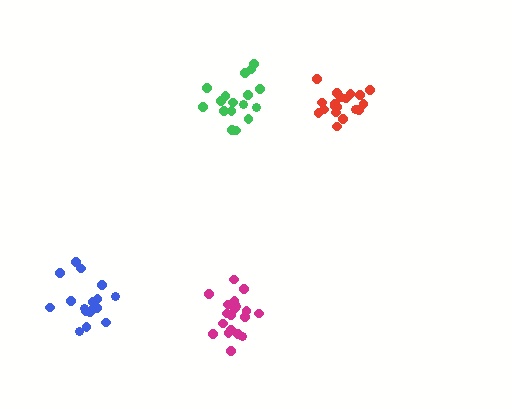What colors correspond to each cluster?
The clusters are colored: magenta, red, green, blue.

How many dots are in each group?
Group 1: 19 dots, Group 2: 19 dots, Group 3: 17 dots, Group 4: 17 dots (72 total).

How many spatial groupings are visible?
There are 4 spatial groupings.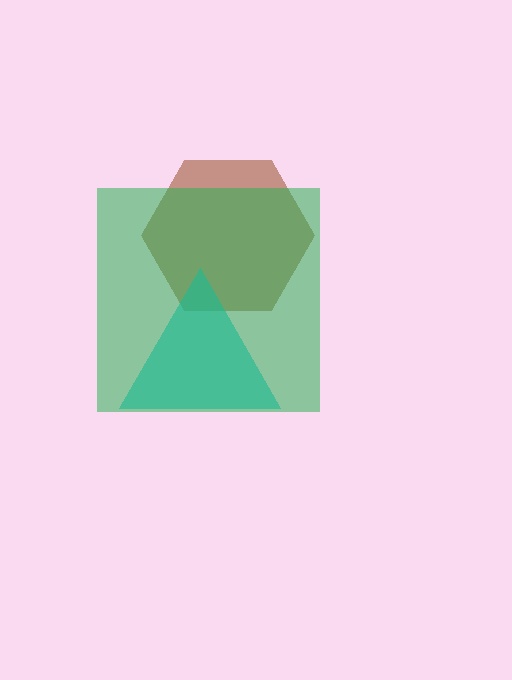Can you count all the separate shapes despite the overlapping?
Yes, there are 3 separate shapes.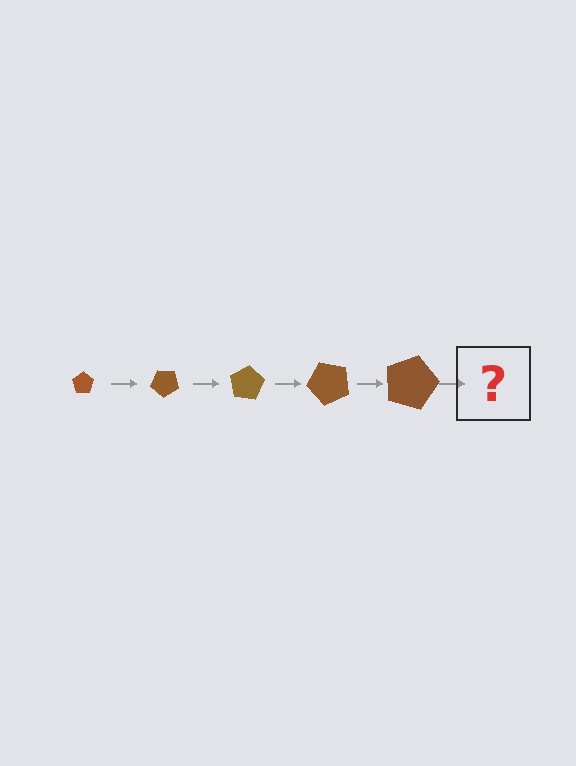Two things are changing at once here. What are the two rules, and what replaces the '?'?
The two rules are that the pentagon grows larger each step and it rotates 40 degrees each step. The '?' should be a pentagon, larger than the previous one and rotated 200 degrees from the start.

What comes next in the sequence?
The next element should be a pentagon, larger than the previous one and rotated 200 degrees from the start.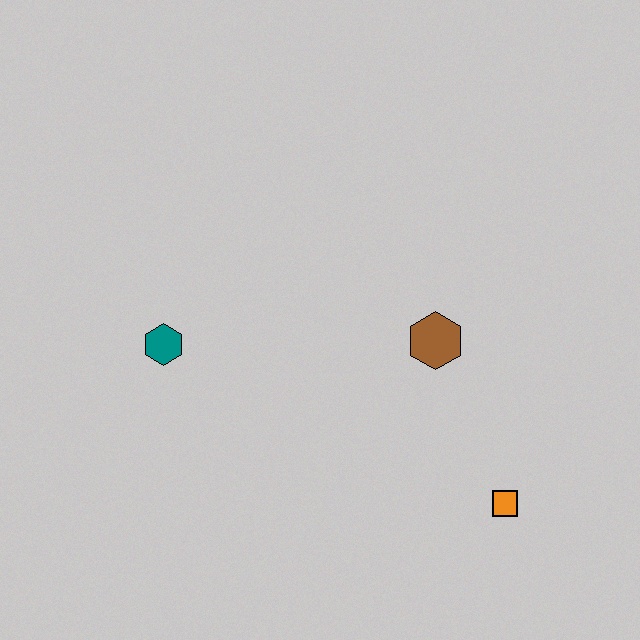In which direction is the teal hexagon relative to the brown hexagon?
The teal hexagon is to the left of the brown hexagon.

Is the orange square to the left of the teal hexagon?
No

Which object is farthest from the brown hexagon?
The teal hexagon is farthest from the brown hexagon.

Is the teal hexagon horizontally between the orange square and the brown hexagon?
No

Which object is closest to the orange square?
The brown hexagon is closest to the orange square.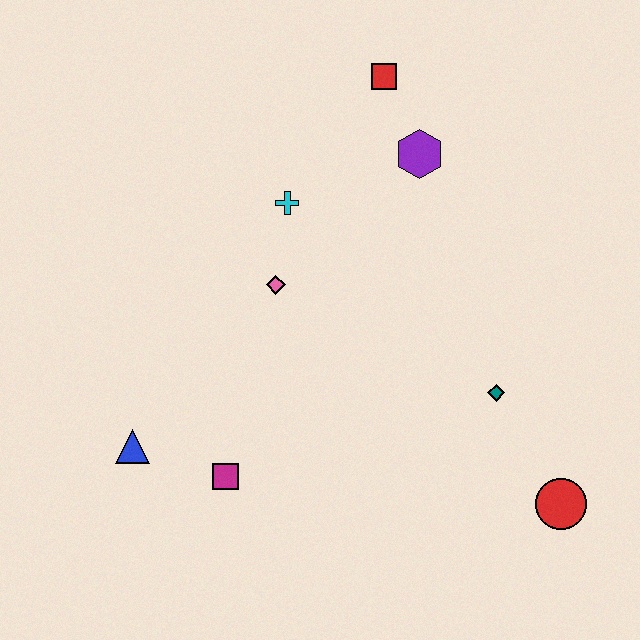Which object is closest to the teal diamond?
The red circle is closest to the teal diamond.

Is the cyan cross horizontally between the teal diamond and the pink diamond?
Yes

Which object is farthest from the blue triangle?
The red square is farthest from the blue triangle.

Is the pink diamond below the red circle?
No